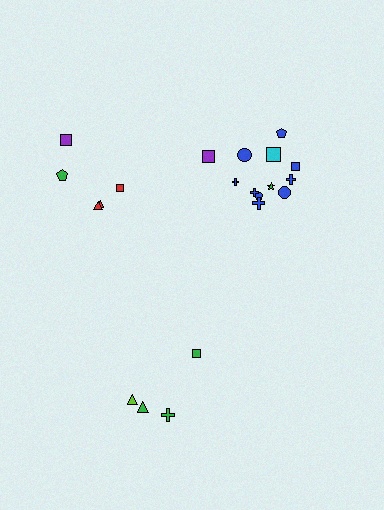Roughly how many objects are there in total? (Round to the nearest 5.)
Roughly 20 objects in total.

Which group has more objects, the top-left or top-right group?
The top-right group.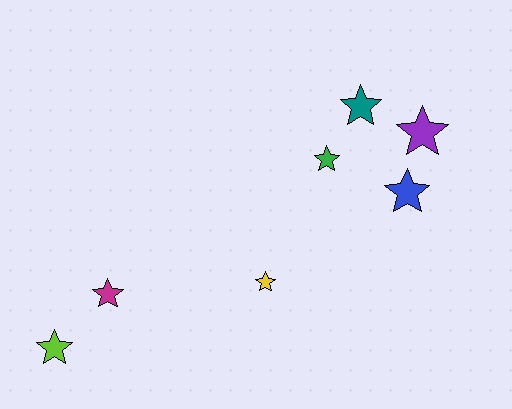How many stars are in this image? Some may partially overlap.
There are 7 stars.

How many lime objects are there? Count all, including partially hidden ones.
There is 1 lime object.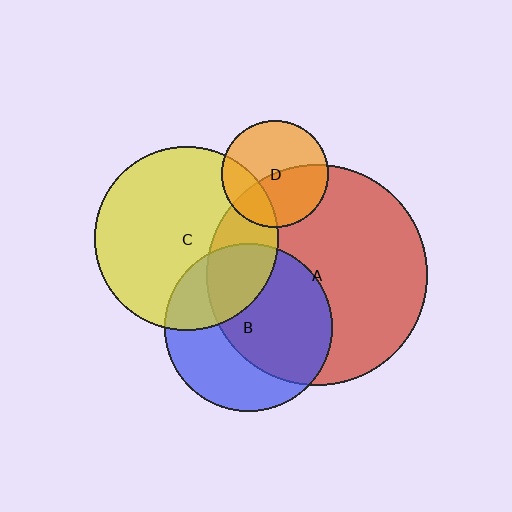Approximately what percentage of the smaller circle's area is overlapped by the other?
Approximately 30%.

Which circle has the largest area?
Circle A (red).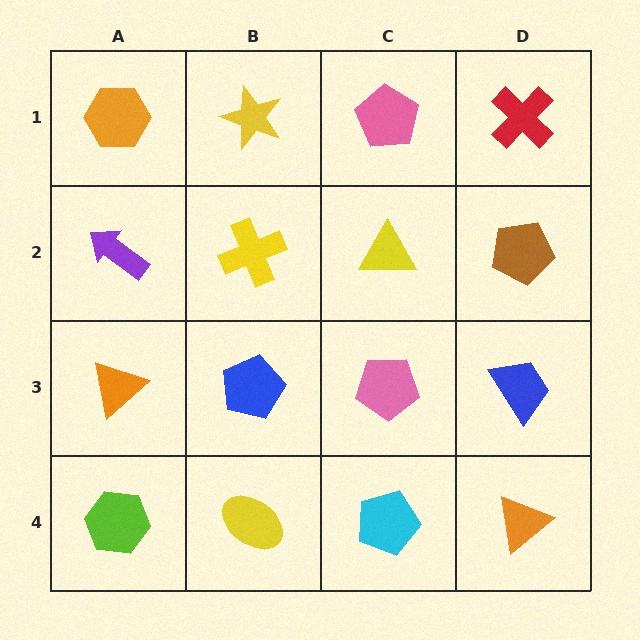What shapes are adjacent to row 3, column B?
A yellow cross (row 2, column B), a yellow ellipse (row 4, column B), an orange triangle (row 3, column A), a pink pentagon (row 3, column C).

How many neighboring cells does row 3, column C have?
4.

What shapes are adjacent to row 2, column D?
A red cross (row 1, column D), a blue trapezoid (row 3, column D), a yellow triangle (row 2, column C).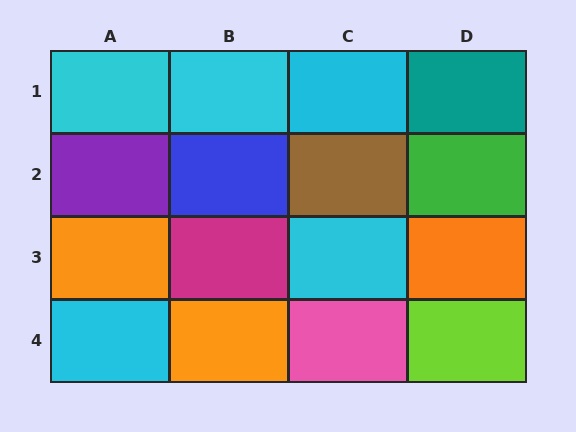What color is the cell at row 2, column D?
Green.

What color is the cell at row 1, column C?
Cyan.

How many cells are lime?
1 cell is lime.